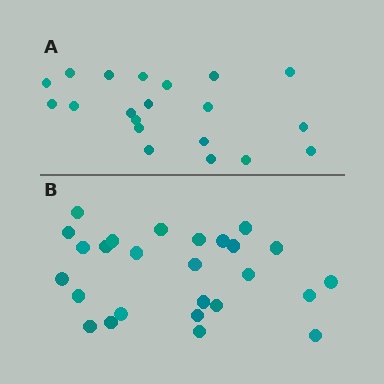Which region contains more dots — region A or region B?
Region B (the bottom region) has more dots.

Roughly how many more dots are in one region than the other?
Region B has about 6 more dots than region A.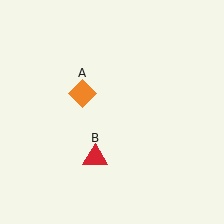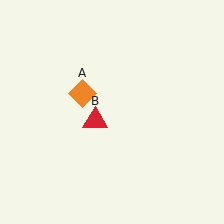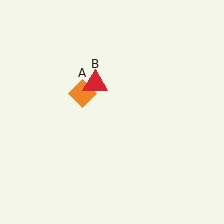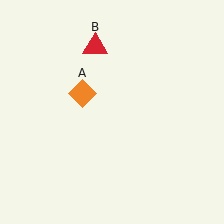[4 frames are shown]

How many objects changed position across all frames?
1 object changed position: red triangle (object B).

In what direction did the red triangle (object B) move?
The red triangle (object B) moved up.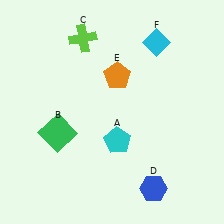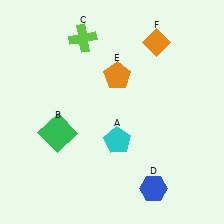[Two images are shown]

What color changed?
The diamond (F) changed from cyan in Image 1 to orange in Image 2.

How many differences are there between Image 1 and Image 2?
There is 1 difference between the two images.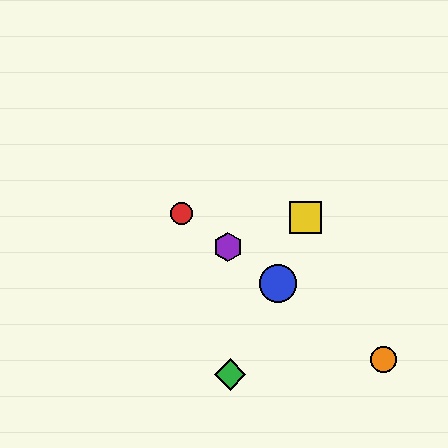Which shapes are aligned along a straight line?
The red circle, the blue circle, the purple hexagon, the orange circle are aligned along a straight line.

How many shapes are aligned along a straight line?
4 shapes (the red circle, the blue circle, the purple hexagon, the orange circle) are aligned along a straight line.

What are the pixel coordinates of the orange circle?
The orange circle is at (383, 359).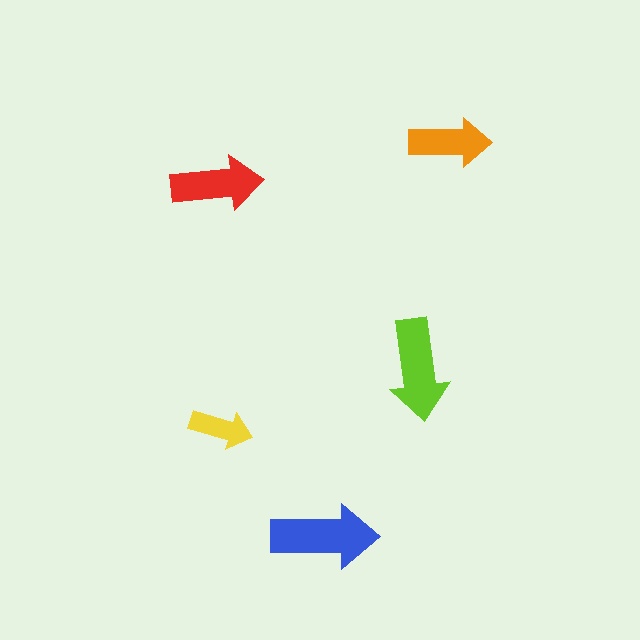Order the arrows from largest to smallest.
the blue one, the lime one, the red one, the orange one, the yellow one.